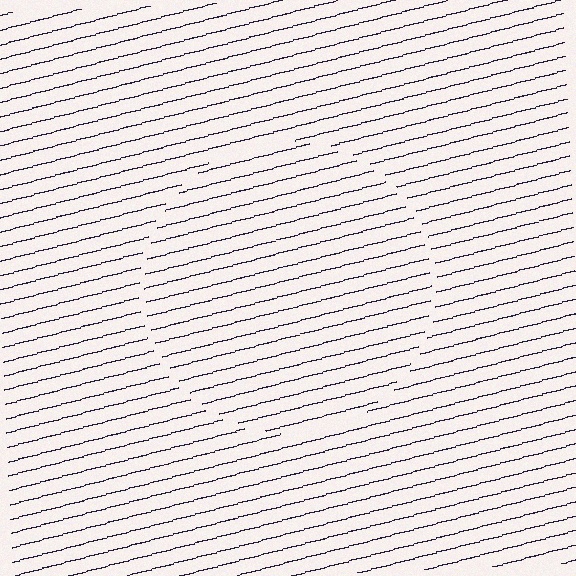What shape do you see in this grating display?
An illusory circle. The interior of the shape contains the same grating, shifted by half a period — the contour is defined by the phase discontinuity where line-ends from the inner and outer gratings abut.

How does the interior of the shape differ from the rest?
The interior of the shape contains the same grating, shifted by half a period — the contour is defined by the phase discontinuity where line-ends from the inner and outer gratings abut.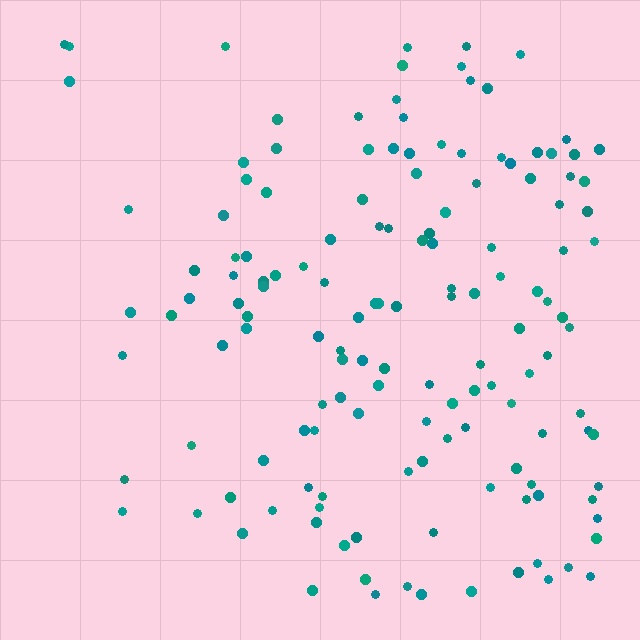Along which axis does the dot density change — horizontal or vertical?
Horizontal.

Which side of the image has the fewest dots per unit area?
The left.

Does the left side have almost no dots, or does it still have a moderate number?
Still a moderate number, just noticeably fewer than the right.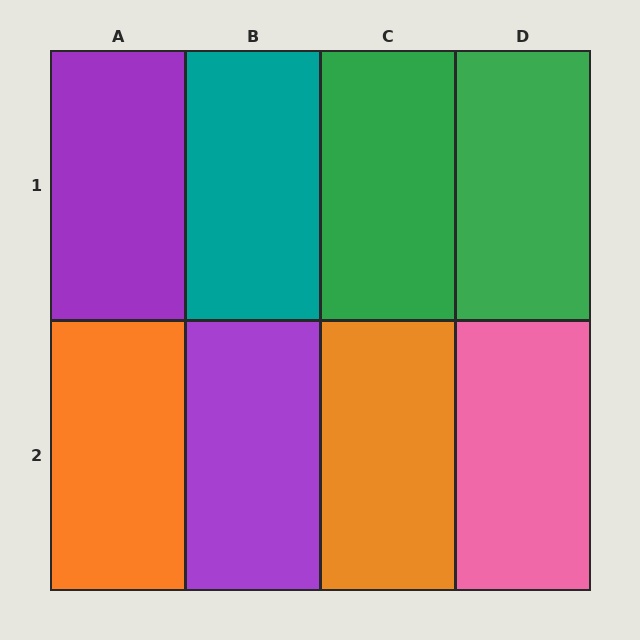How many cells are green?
2 cells are green.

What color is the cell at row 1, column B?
Teal.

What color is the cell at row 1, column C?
Green.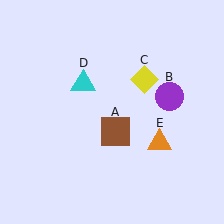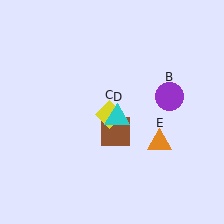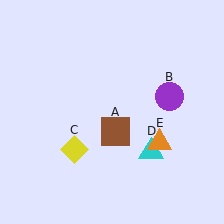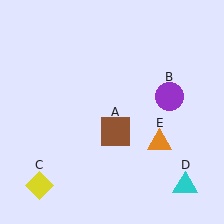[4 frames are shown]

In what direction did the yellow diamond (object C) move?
The yellow diamond (object C) moved down and to the left.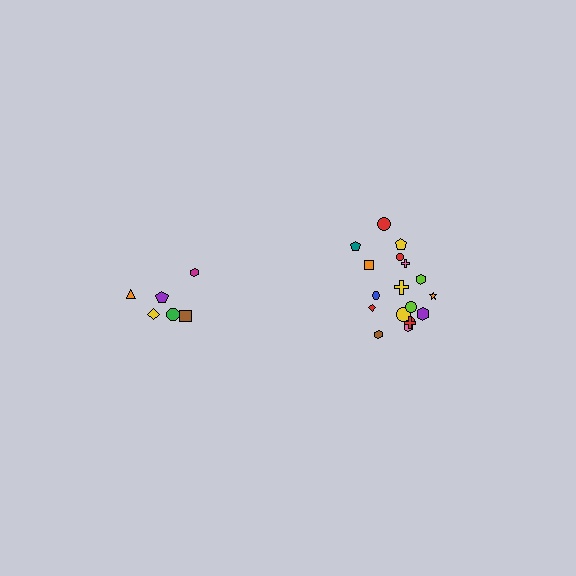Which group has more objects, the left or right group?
The right group.